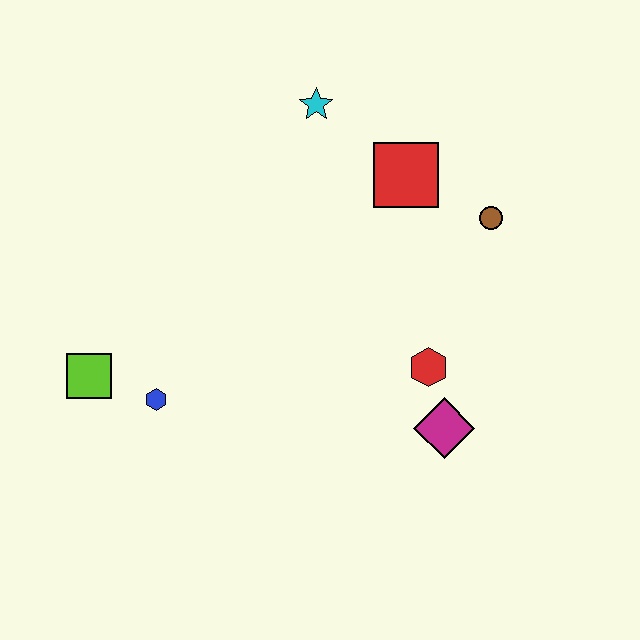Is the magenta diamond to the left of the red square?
No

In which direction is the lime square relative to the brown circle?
The lime square is to the left of the brown circle.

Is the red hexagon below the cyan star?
Yes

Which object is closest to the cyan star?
The red square is closest to the cyan star.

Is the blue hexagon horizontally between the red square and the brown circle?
No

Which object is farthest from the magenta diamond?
The lime square is farthest from the magenta diamond.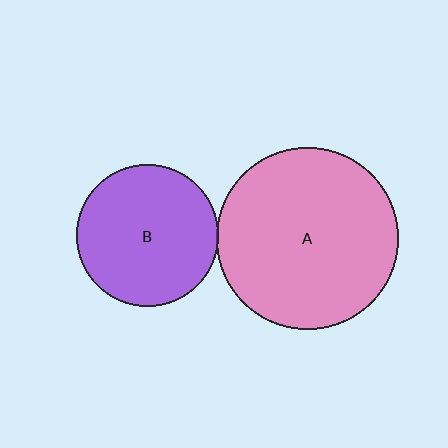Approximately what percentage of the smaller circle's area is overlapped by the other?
Approximately 5%.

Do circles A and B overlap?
Yes.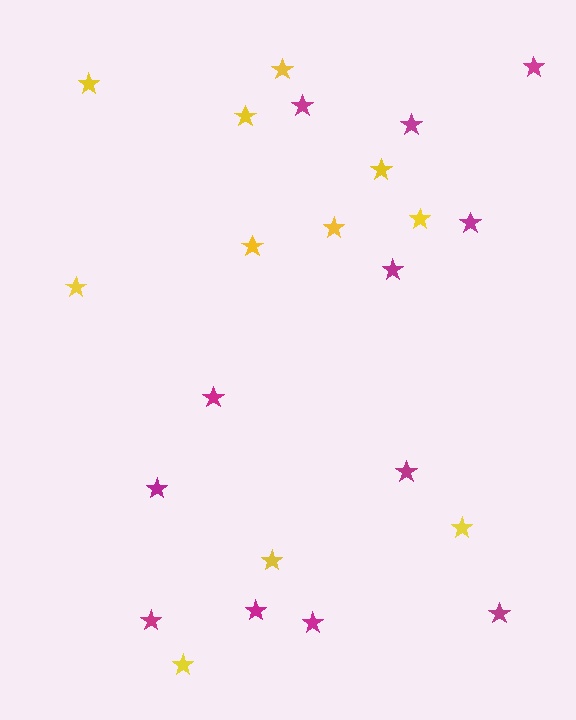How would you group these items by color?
There are 2 groups: one group of magenta stars (12) and one group of yellow stars (11).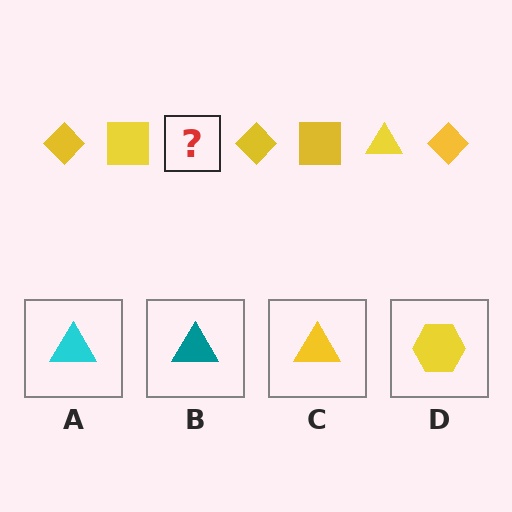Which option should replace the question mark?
Option C.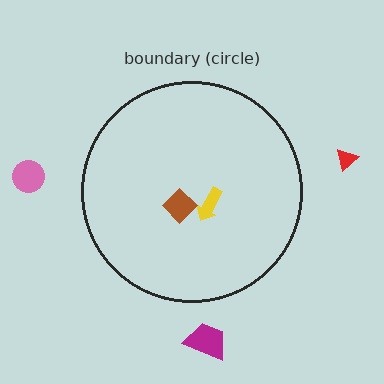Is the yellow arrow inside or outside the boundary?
Inside.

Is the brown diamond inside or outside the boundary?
Inside.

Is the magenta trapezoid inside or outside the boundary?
Outside.